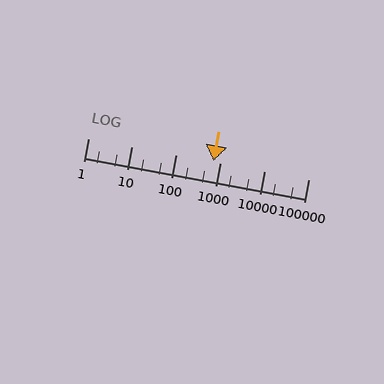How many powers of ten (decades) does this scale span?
The scale spans 5 decades, from 1 to 100000.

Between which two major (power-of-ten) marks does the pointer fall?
The pointer is between 100 and 1000.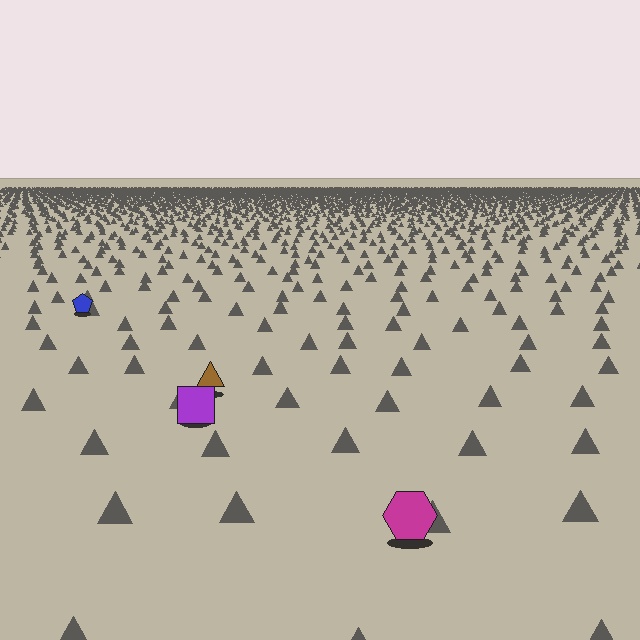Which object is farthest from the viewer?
The blue pentagon is farthest from the viewer. It appears smaller and the ground texture around it is denser.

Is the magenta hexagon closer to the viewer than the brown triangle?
Yes. The magenta hexagon is closer — you can tell from the texture gradient: the ground texture is coarser near it.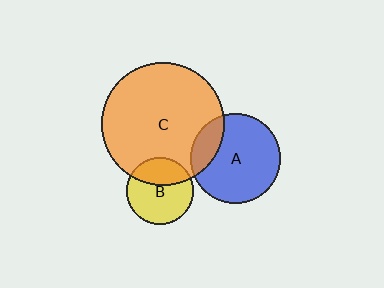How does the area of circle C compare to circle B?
Approximately 3.4 times.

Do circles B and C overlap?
Yes.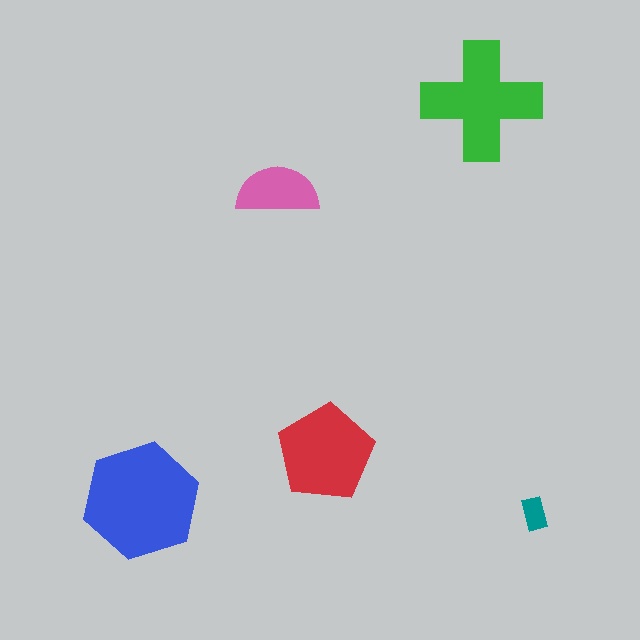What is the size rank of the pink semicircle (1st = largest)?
4th.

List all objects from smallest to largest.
The teal rectangle, the pink semicircle, the red pentagon, the green cross, the blue hexagon.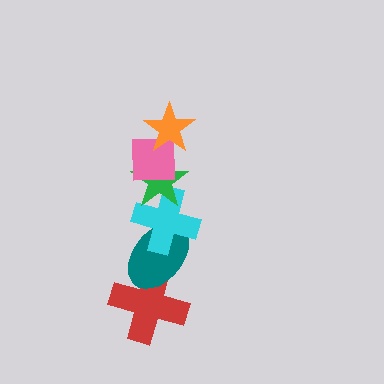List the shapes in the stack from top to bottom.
From top to bottom: the orange star, the pink square, the green star, the cyan cross, the teal ellipse, the red cross.